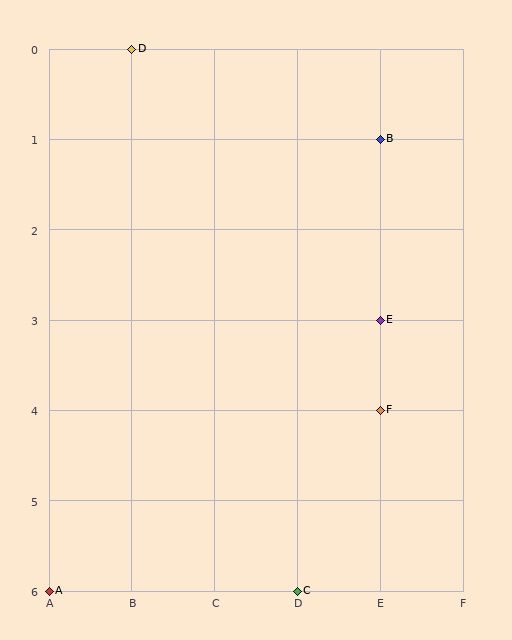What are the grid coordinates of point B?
Point B is at grid coordinates (E, 1).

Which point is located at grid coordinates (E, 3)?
Point E is at (E, 3).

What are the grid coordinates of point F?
Point F is at grid coordinates (E, 4).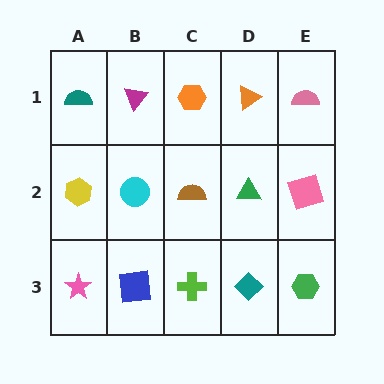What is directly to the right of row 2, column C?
A green triangle.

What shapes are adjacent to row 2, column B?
A magenta triangle (row 1, column B), a blue square (row 3, column B), a yellow hexagon (row 2, column A), a brown semicircle (row 2, column C).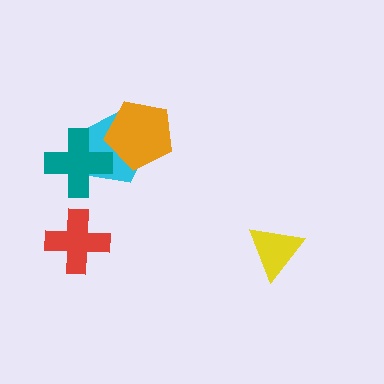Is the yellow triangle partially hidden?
No, no other shape covers it.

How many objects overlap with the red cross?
0 objects overlap with the red cross.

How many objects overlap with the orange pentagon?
1 object overlaps with the orange pentagon.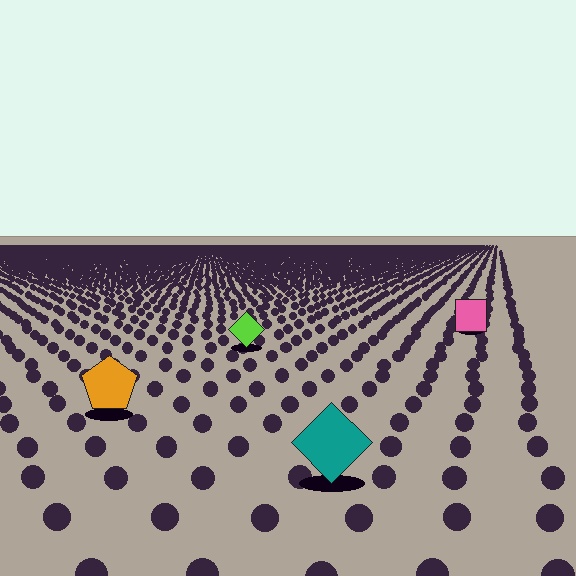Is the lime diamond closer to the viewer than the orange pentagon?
No. The orange pentagon is closer — you can tell from the texture gradient: the ground texture is coarser near it.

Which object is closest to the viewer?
The teal diamond is closest. The texture marks near it are larger and more spread out.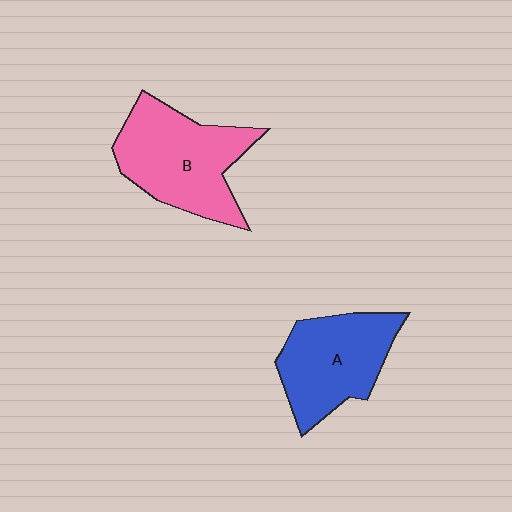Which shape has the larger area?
Shape B (pink).